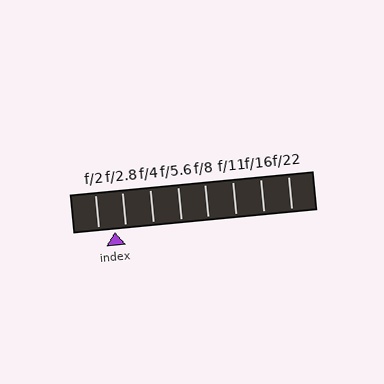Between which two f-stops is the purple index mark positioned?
The index mark is between f/2 and f/2.8.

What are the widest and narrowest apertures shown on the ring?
The widest aperture shown is f/2 and the narrowest is f/22.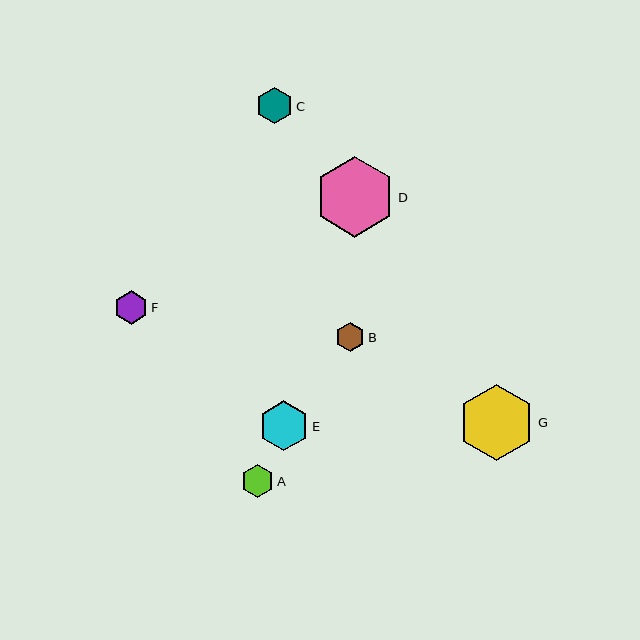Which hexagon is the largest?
Hexagon D is the largest with a size of approximately 80 pixels.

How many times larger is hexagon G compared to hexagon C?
Hexagon G is approximately 2.1 times the size of hexagon C.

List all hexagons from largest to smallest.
From largest to smallest: D, G, E, C, F, A, B.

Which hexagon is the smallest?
Hexagon B is the smallest with a size of approximately 29 pixels.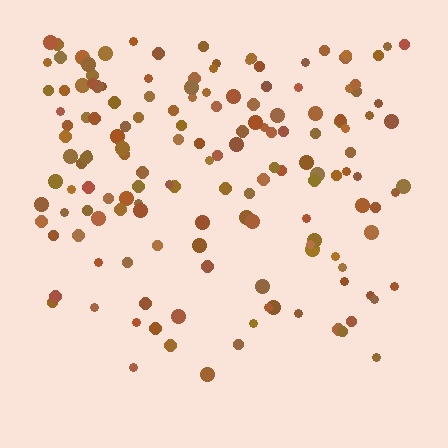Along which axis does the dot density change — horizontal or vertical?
Vertical.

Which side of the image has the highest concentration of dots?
The top.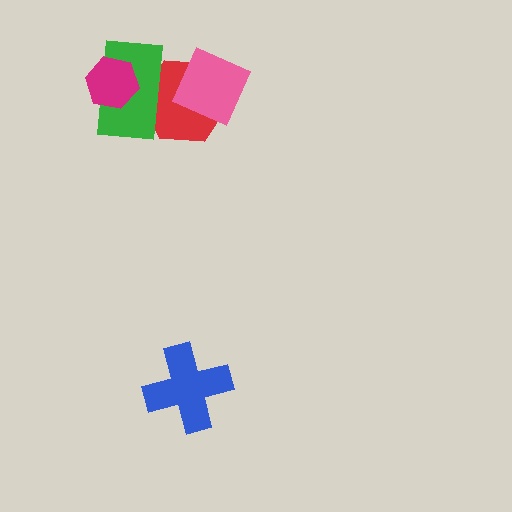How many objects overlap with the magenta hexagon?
1 object overlaps with the magenta hexagon.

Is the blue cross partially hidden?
No, no other shape covers it.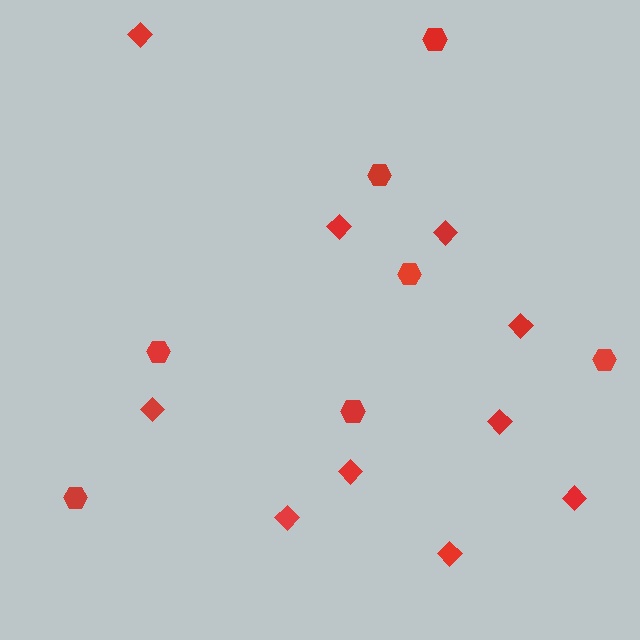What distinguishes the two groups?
There are 2 groups: one group of diamonds (10) and one group of hexagons (7).